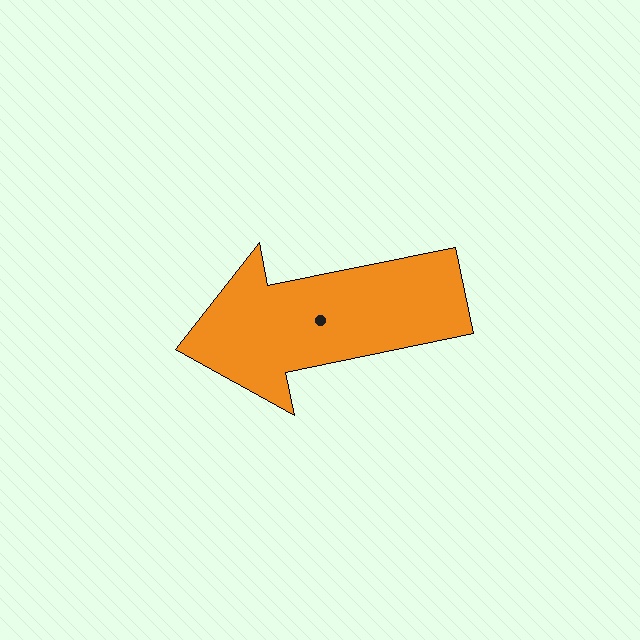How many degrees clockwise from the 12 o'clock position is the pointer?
Approximately 258 degrees.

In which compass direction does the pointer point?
West.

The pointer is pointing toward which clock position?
Roughly 9 o'clock.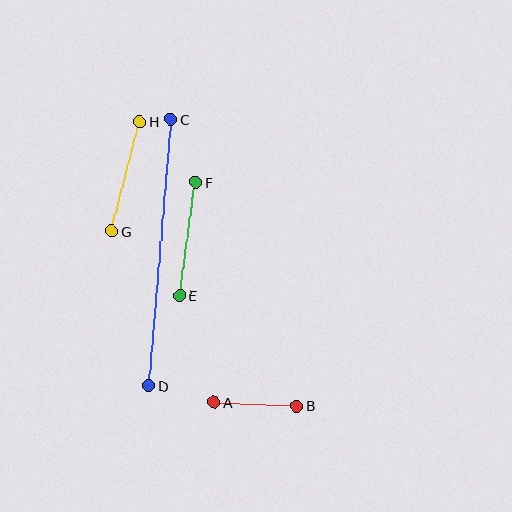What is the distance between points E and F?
The distance is approximately 114 pixels.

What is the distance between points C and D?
The distance is approximately 267 pixels.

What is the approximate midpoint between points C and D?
The midpoint is at approximately (160, 253) pixels.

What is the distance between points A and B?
The distance is approximately 83 pixels.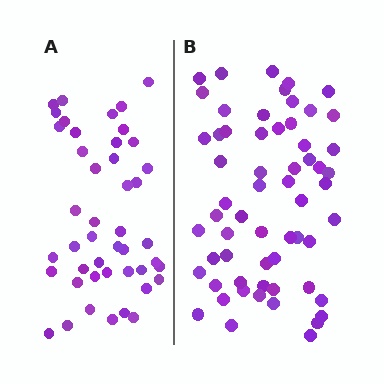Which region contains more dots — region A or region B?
Region B (the right region) has more dots.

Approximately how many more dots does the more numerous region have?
Region B has approximately 15 more dots than region A.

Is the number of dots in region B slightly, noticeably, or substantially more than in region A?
Region B has noticeably more, but not dramatically so. The ratio is roughly 1.3 to 1.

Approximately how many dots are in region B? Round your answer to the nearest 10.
About 60 dots.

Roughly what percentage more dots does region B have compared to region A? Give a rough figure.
About 35% more.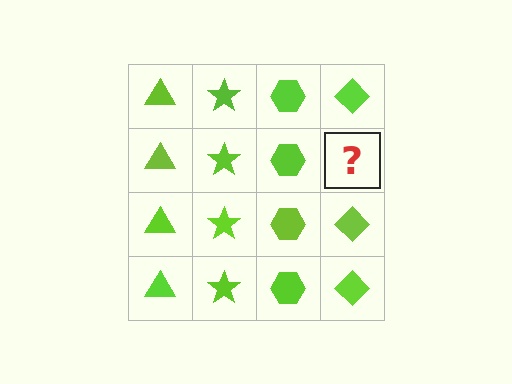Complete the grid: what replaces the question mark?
The question mark should be replaced with a lime diamond.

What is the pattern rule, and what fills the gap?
The rule is that each column has a consistent shape. The gap should be filled with a lime diamond.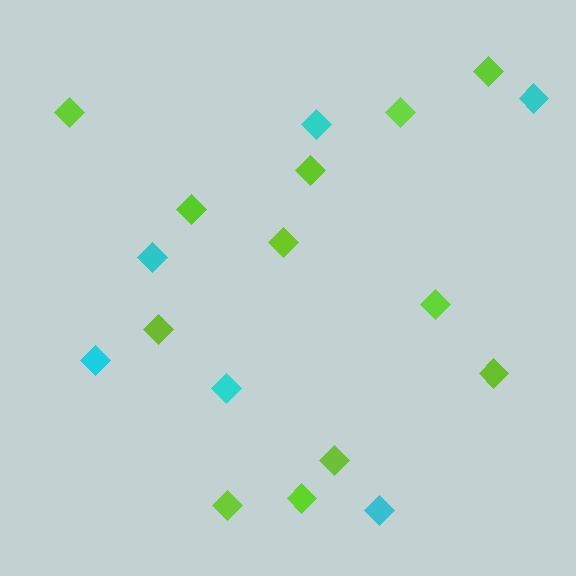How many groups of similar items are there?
There are 2 groups: one group of lime diamonds (12) and one group of cyan diamonds (6).